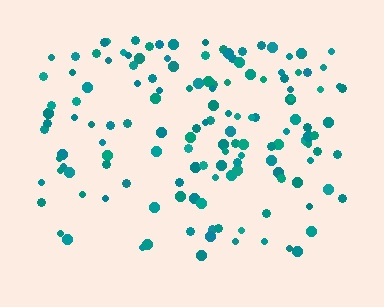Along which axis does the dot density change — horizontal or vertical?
Vertical.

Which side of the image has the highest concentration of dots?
The top.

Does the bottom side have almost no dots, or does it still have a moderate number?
Still a moderate number, just noticeably fewer than the top.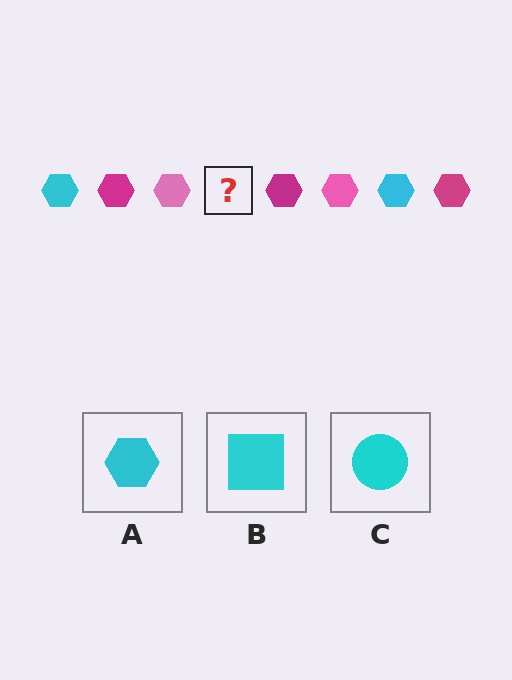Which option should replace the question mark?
Option A.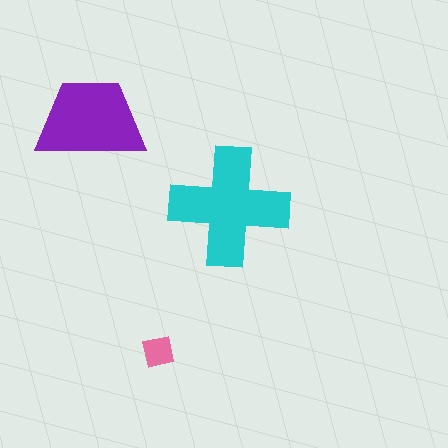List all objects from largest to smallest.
The cyan cross, the purple trapezoid, the pink square.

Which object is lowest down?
The pink square is bottommost.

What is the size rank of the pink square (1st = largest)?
3rd.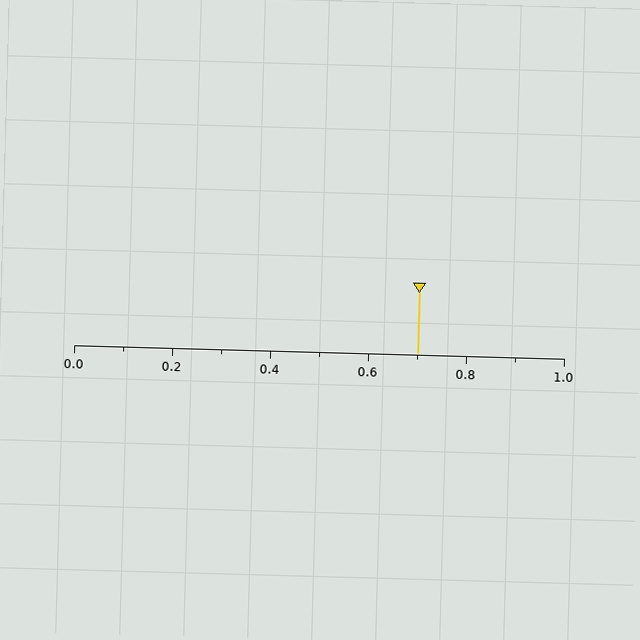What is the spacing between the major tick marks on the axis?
The major ticks are spaced 0.2 apart.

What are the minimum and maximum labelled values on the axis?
The axis runs from 0.0 to 1.0.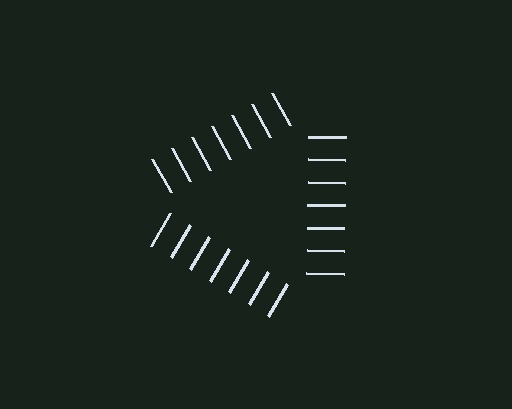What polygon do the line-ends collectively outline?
An illusory triangle — the line segments terminate on its edges but no continuous stroke is drawn.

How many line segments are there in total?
21 — 7 along each of the 3 edges.